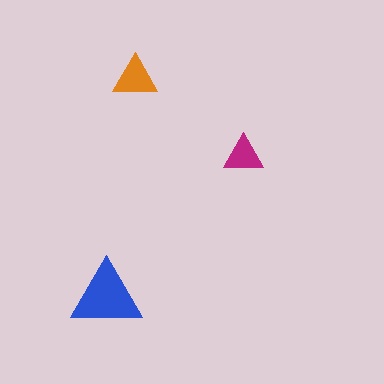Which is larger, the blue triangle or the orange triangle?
The blue one.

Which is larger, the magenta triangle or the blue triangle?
The blue one.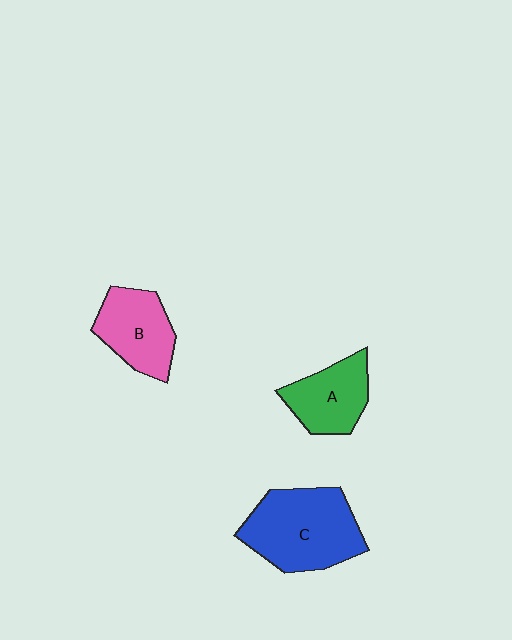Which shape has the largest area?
Shape C (blue).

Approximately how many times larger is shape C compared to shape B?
Approximately 1.5 times.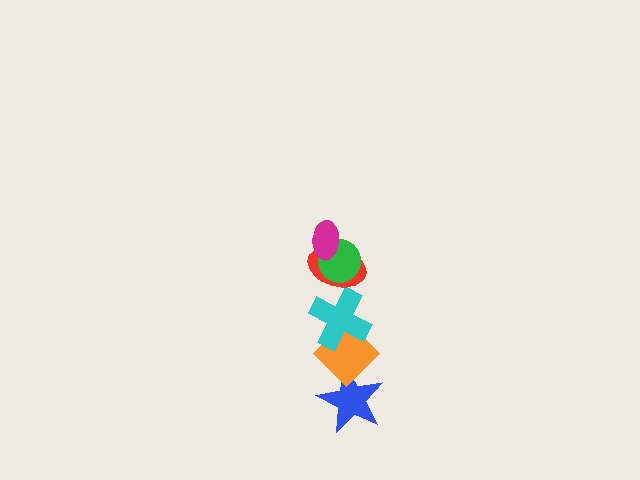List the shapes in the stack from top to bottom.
From top to bottom: the magenta ellipse, the green circle, the red ellipse, the cyan cross, the orange diamond, the blue star.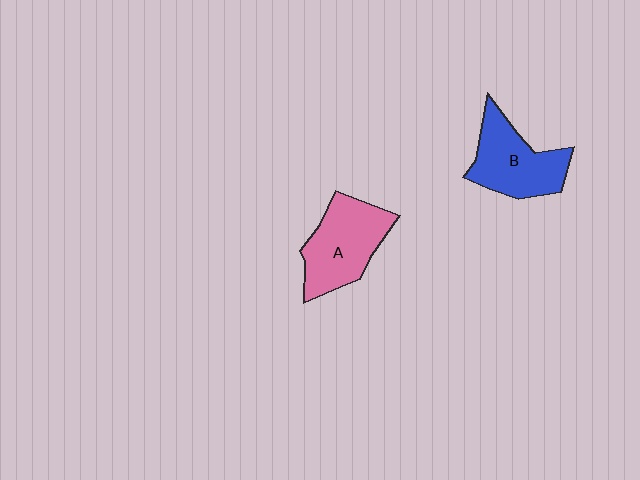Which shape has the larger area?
Shape A (pink).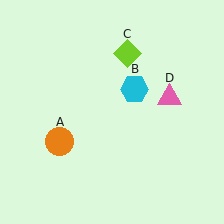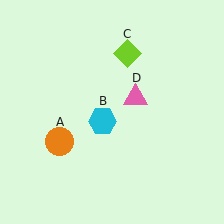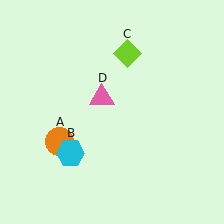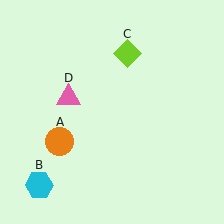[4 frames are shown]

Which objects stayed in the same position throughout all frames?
Orange circle (object A) and lime diamond (object C) remained stationary.